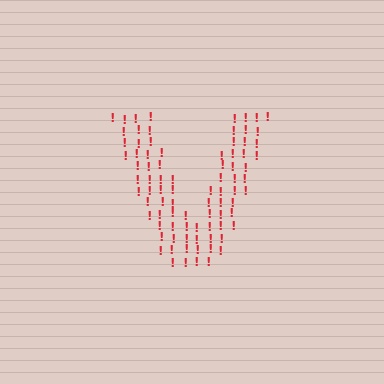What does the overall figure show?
The overall figure shows the letter V.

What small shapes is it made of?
It is made of small exclamation marks.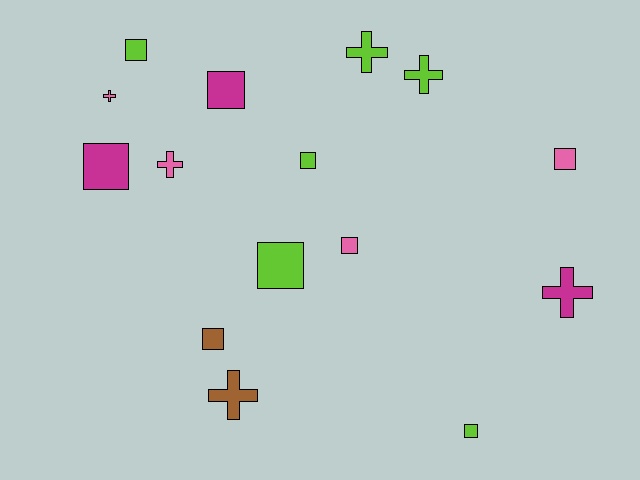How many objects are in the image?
There are 15 objects.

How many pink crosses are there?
There are 2 pink crosses.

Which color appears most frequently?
Lime, with 6 objects.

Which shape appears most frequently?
Square, with 9 objects.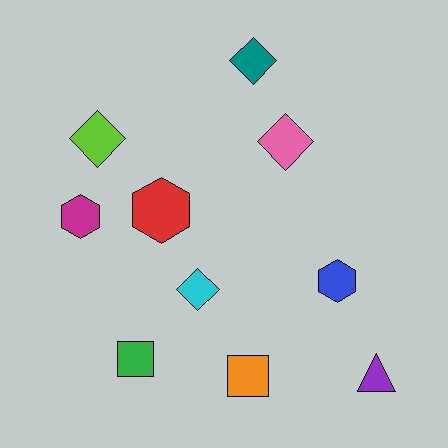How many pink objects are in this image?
There is 1 pink object.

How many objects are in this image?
There are 10 objects.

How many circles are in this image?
There are no circles.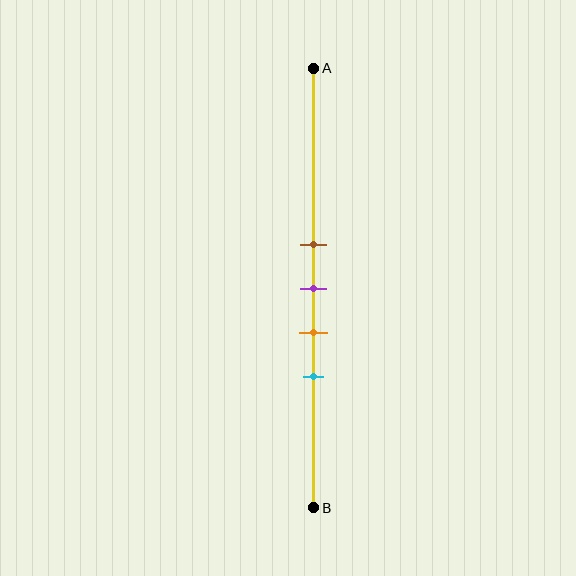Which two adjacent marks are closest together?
The brown and purple marks are the closest adjacent pair.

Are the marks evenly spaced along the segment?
Yes, the marks are approximately evenly spaced.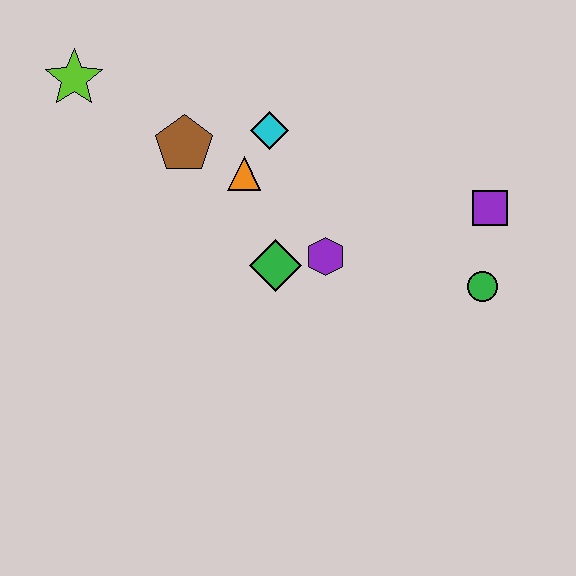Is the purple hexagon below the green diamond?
No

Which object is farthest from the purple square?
The lime star is farthest from the purple square.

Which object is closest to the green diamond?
The purple hexagon is closest to the green diamond.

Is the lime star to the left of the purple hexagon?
Yes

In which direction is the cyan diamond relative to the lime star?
The cyan diamond is to the right of the lime star.